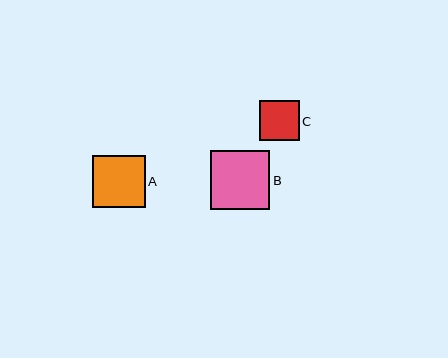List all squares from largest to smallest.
From largest to smallest: B, A, C.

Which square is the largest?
Square B is the largest with a size of approximately 59 pixels.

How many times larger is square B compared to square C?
Square B is approximately 1.5 times the size of square C.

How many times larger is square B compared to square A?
Square B is approximately 1.1 times the size of square A.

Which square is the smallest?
Square C is the smallest with a size of approximately 40 pixels.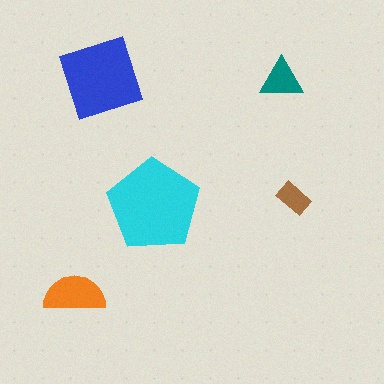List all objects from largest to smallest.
The cyan pentagon, the blue square, the orange semicircle, the teal triangle, the brown rectangle.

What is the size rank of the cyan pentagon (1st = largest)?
1st.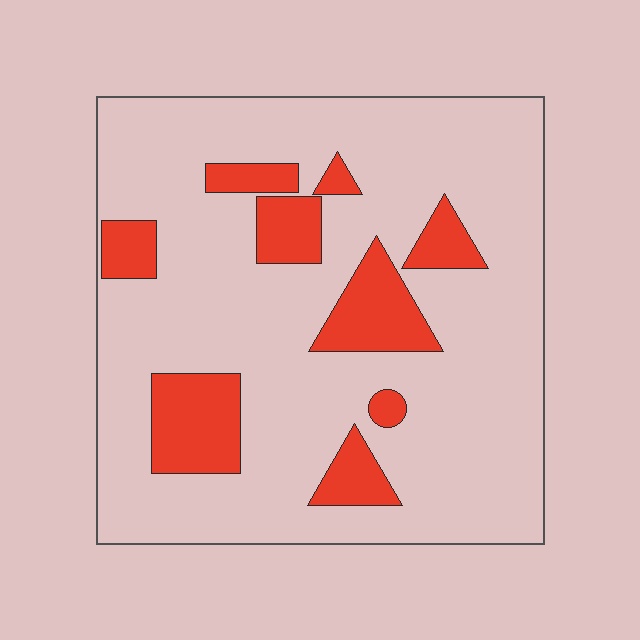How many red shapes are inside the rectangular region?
9.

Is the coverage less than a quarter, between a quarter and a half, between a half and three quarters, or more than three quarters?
Less than a quarter.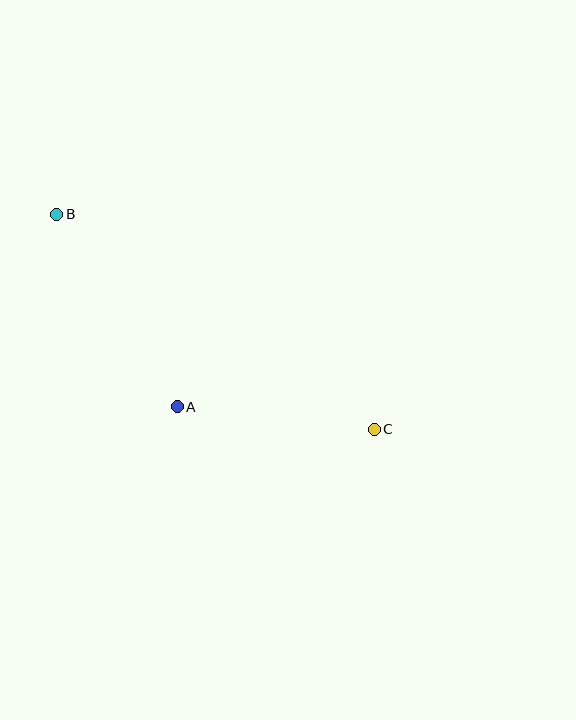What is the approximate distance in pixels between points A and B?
The distance between A and B is approximately 227 pixels.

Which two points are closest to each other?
Points A and C are closest to each other.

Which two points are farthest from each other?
Points B and C are farthest from each other.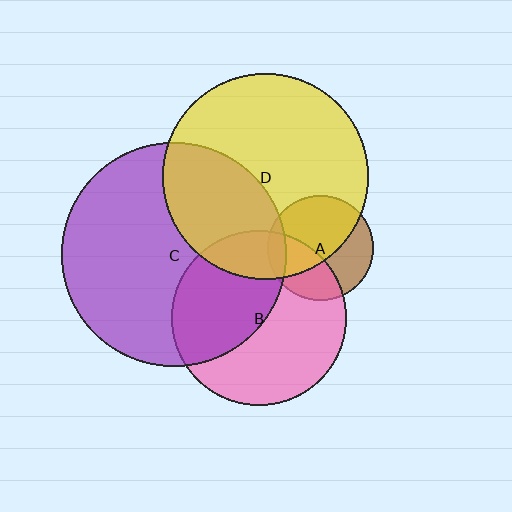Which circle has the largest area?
Circle C (purple).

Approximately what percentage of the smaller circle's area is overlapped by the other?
Approximately 35%.